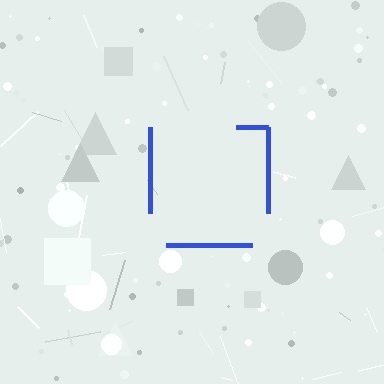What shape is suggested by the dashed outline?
The dashed outline suggests a square.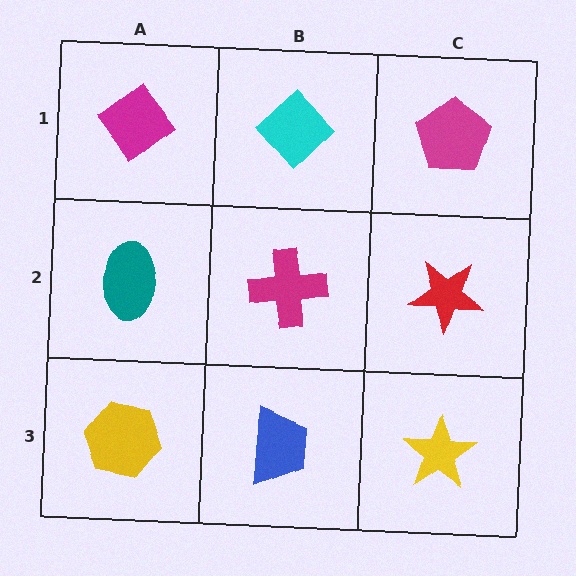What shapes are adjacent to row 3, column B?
A magenta cross (row 2, column B), a yellow hexagon (row 3, column A), a yellow star (row 3, column C).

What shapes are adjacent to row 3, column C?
A red star (row 2, column C), a blue trapezoid (row 3, column B).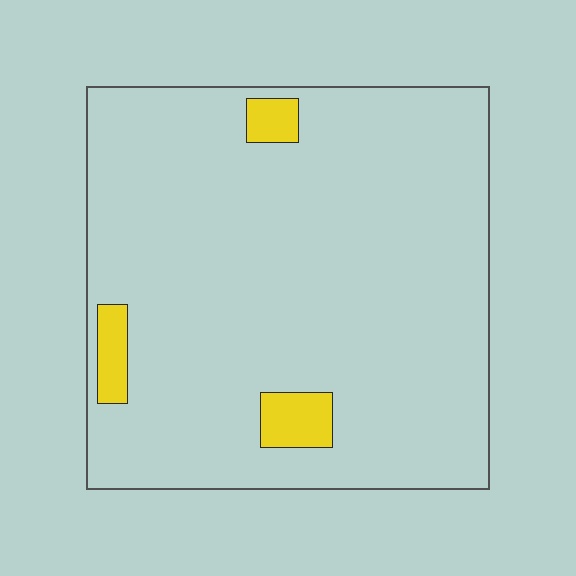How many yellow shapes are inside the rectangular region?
3.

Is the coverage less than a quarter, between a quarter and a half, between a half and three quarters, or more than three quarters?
Less than a quarter.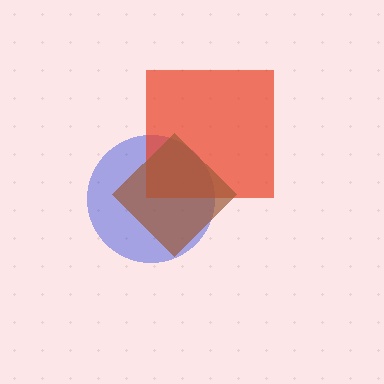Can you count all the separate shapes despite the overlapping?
Yes, there are 3 separate shapes.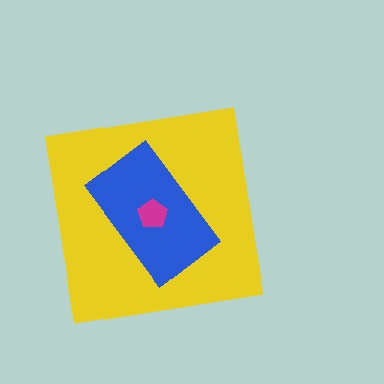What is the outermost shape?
The yellow square.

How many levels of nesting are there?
3.